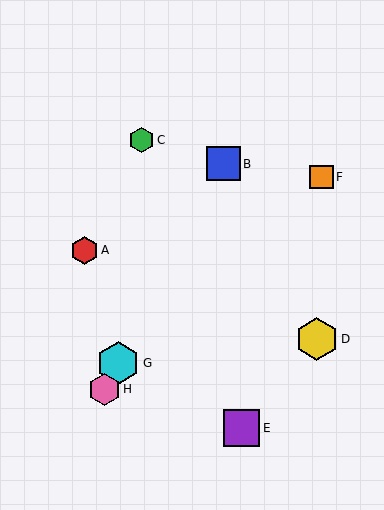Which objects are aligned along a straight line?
Objects B, G, H are aligned along a straight line.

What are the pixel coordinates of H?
Object H is at (104, 389).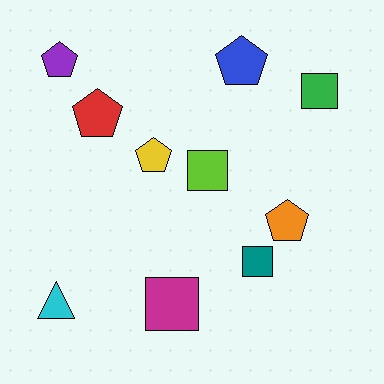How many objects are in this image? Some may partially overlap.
There are 10 objects.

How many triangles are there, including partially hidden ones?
There is 1 triangle.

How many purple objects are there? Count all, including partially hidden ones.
There is 1 purple object.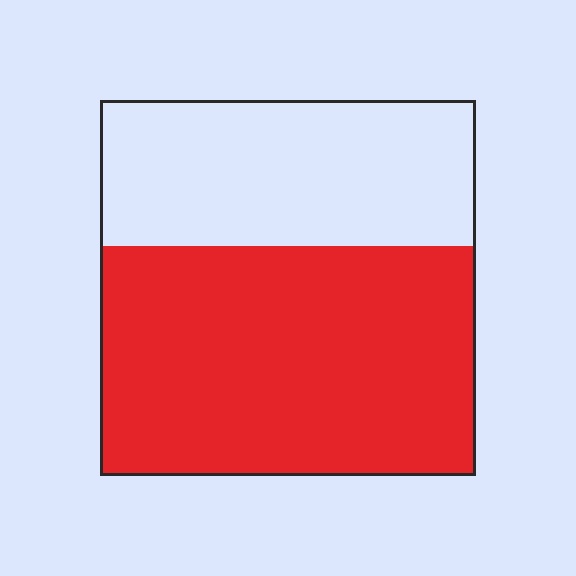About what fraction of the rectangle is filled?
About three fifths (3/5).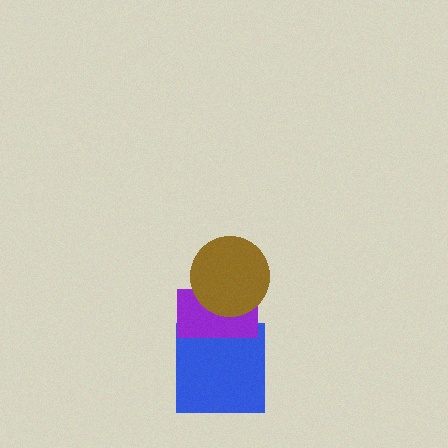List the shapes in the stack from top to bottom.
From top to bottom: the brown circle, the purple rectangle, the blue square.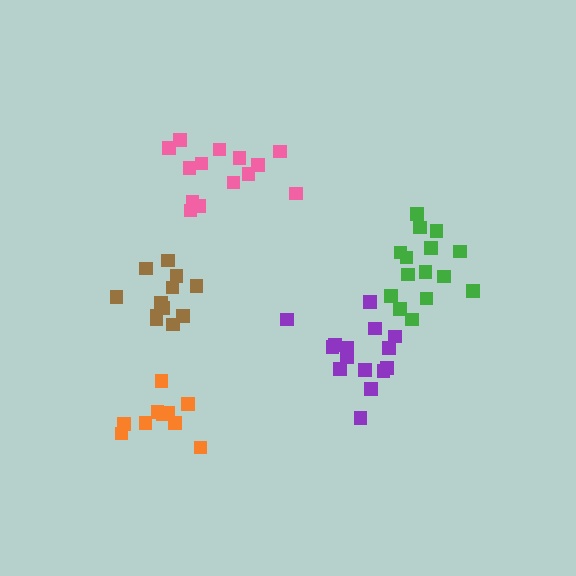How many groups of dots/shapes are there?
There are 5 groups.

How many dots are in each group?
Group 1: 12 dots, Group 2: 15 dots, Group 3: 14 dots, Group 4: 10 dots, Group 5: 15 dots (66 total).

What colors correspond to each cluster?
The clusters are colored: brown, purple, pink, orange, green.